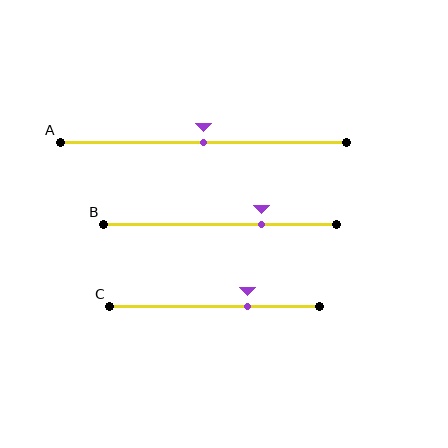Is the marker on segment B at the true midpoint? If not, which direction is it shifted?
No, the marker on segment B is shifted to the right by about 18% of the segment length.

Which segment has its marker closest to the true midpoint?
Segment A has its marker closest to the true midpoint.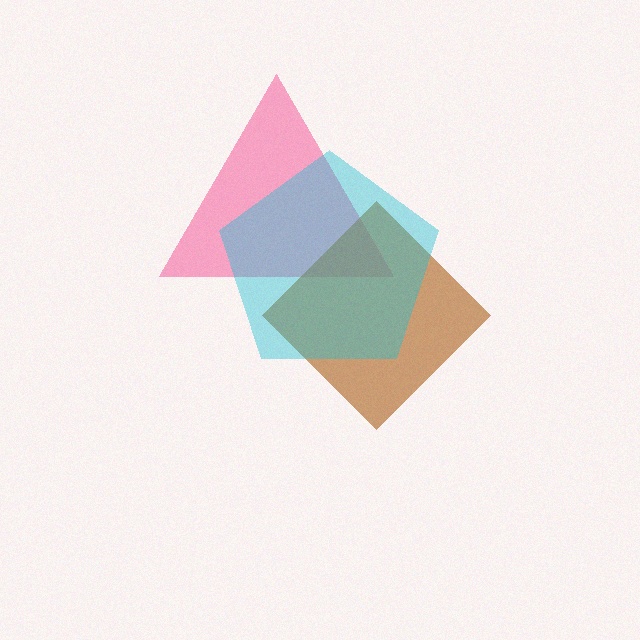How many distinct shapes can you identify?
There are 3 distinct shapes: a pink triangle, a brown diamond, a cyan pentagon.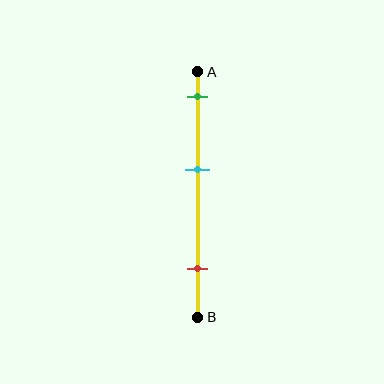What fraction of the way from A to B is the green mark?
The green mark is approximately 10% (0.1) of the way from A to B.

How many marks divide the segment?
There are 3 marks dividing the segment.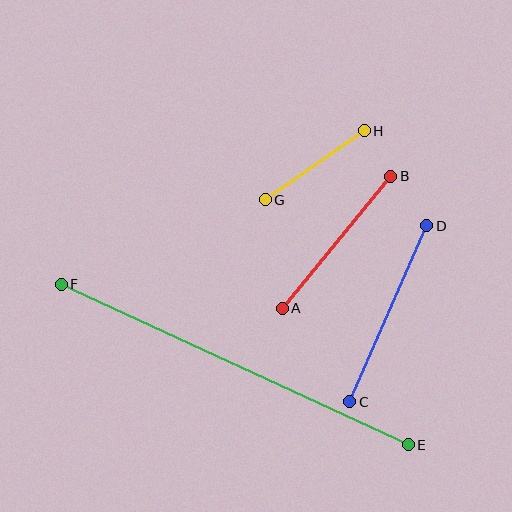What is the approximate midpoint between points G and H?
The midpoint is at approximately (315, 165) pixels.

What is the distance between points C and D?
The distance is approximately 192 pixels.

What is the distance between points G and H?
The distance is approximately 121 pixels.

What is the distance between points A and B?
The distance is approximately 171 pixels.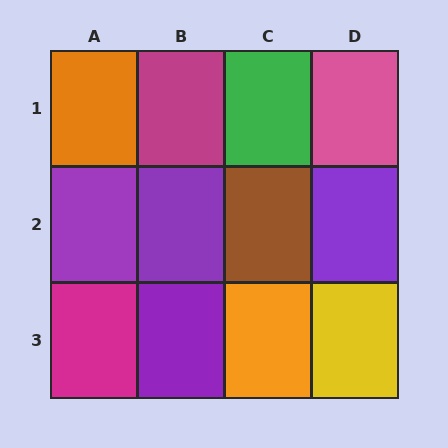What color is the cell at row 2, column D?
Purple.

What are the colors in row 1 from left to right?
Orange, magenta, green, pink.